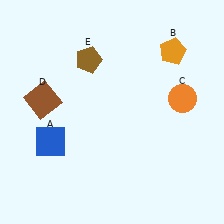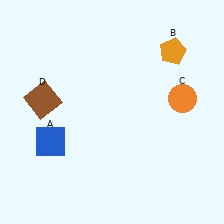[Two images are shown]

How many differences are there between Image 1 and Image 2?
There is 1 difference between the two images.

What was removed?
The brown pentagon (E) was removed in Image 2.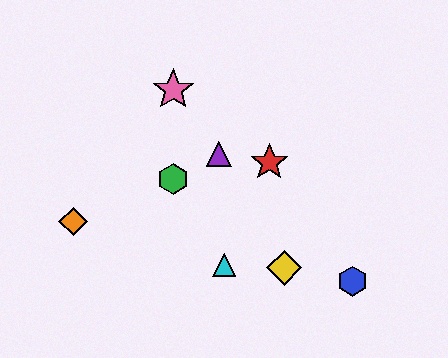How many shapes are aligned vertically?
2 shapes (the green hexagon, the pink star) are aligned vertically.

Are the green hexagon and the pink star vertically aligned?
Yes, both are at x≈173.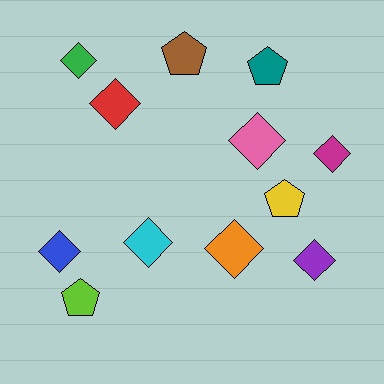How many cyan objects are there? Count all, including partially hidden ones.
There is 1 cyan object.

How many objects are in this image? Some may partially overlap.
There are 12 objects.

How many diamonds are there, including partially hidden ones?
There are 8 diamonds.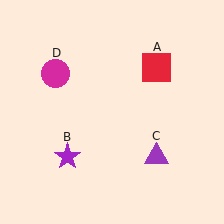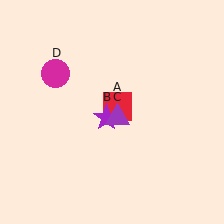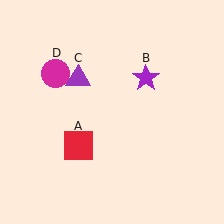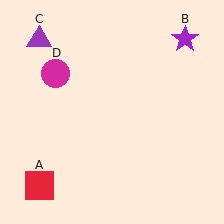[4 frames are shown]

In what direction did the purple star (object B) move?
The purple star (object B) moved up and to the right.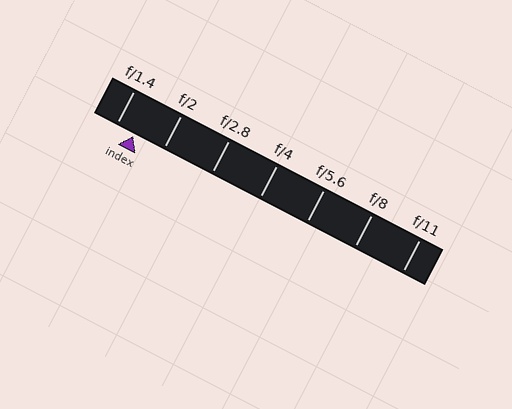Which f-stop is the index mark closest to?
The index mark is closest to f/1.4.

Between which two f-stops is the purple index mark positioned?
The index mark is between f/1.4 and f/2.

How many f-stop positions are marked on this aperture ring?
There are 7 f-stop positions marked.